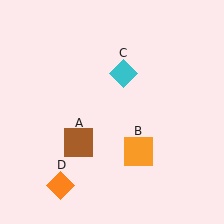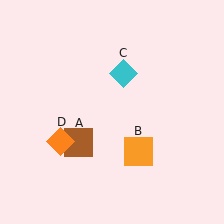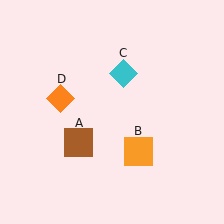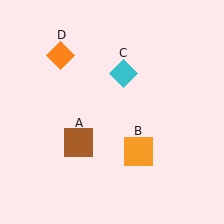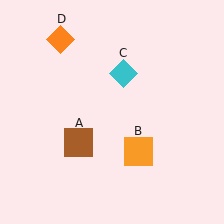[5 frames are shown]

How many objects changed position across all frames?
1 object changed position: orange diamond (object D).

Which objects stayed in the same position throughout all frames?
Brown square (object A) and orange square (object B) and cyan diamond (object C) remained stationary.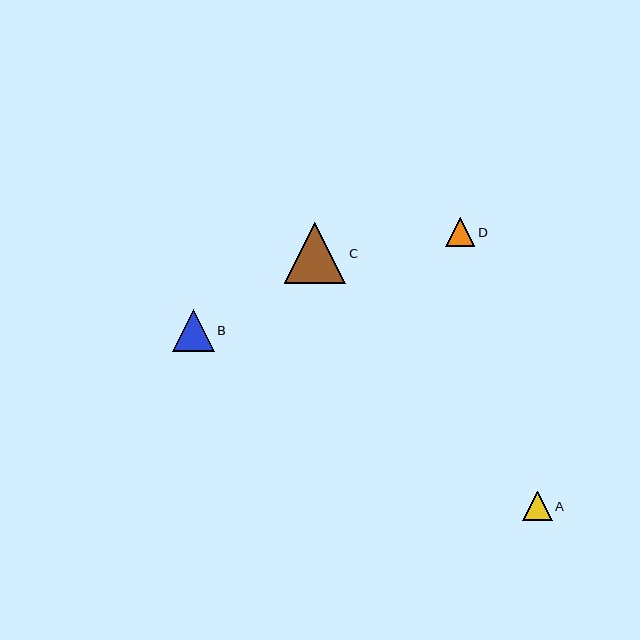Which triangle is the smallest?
Triangle D is the smallest with a size of approximately 29 pixels.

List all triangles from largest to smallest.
From largest to smallest: C, B, A, D.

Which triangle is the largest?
Triangle C is the largest with a size of approximately 61 pixels.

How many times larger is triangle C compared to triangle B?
Triangle C is approximately 1.5 times the size of triangle B.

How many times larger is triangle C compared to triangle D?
Triangle C is approximately 2.1 times the size of triangle D.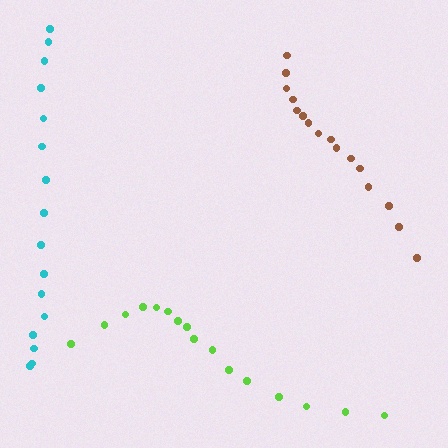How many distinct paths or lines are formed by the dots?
There are 3 distinct paths.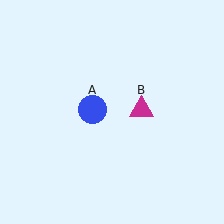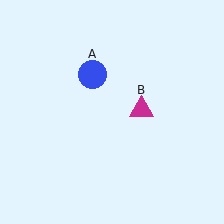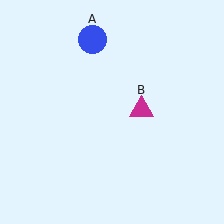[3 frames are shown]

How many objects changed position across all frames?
1 object changed position: blue circle (object A).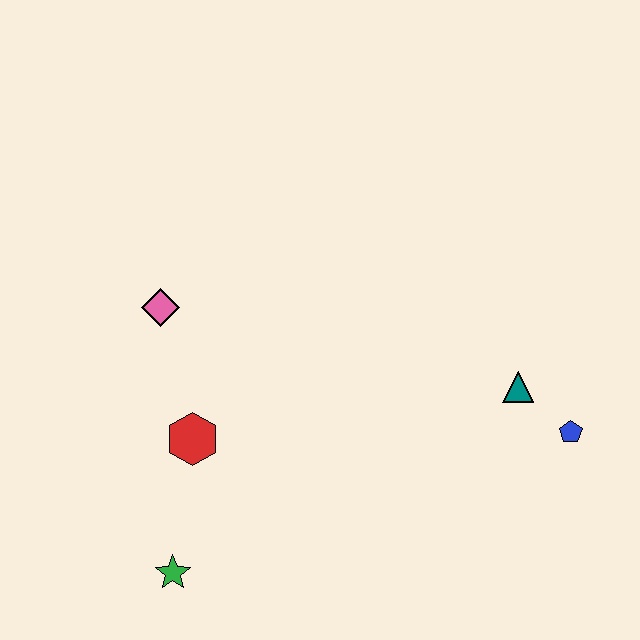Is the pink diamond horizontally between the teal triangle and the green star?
No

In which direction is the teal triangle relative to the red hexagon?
The teal triangle is to the right of the red hexagon.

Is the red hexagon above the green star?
Yes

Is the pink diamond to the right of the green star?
No